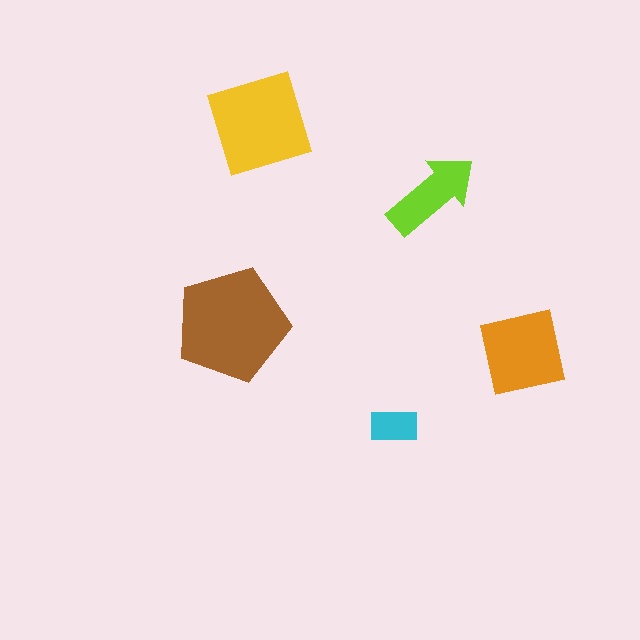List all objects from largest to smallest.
The brown pentagon, the yellow diamond, the orange square, the lime arrow, the cyan rectangle.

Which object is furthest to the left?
The brown pentagon is leftmost.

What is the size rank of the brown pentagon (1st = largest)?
1st.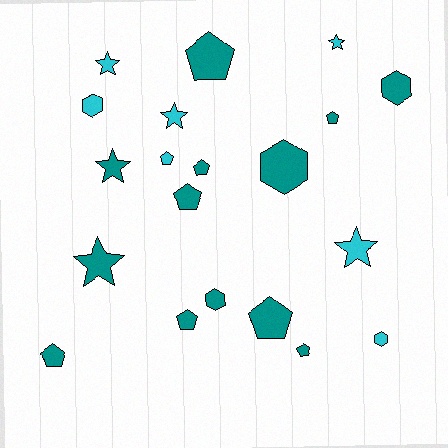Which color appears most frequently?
Teal, with 13 objects.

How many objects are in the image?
There are 20 objects.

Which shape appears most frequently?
Pentagon, with 9 objects.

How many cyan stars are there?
There are 4 cyan stars.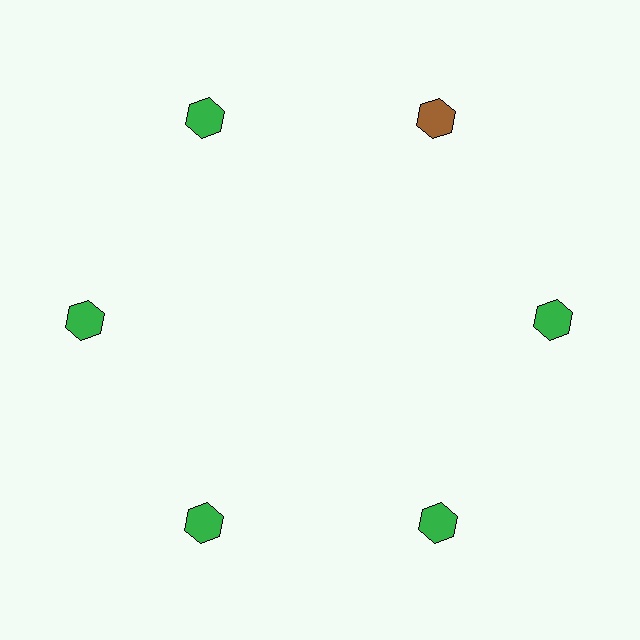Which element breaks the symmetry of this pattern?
The brown hexagon at roughly the 1 o'clock position breaks the symmetry. All other shapes are green hexagons.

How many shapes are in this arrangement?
There are 6 shapes arranged in a ring pattern.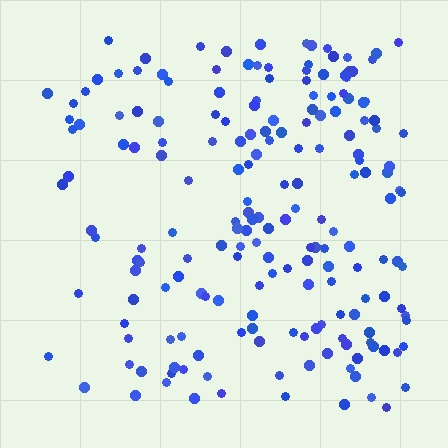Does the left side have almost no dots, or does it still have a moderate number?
Still a moderate number, just noticeably fewer than the right.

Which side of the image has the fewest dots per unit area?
The left.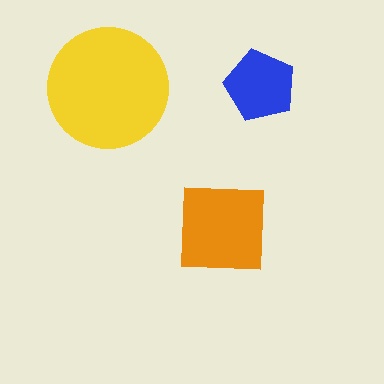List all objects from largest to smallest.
The yellow circle, the orange square, the blue pentagon.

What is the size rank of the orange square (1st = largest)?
2nd.